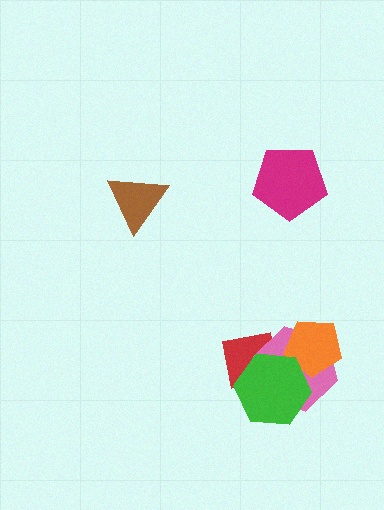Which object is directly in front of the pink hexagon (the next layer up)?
The orange pentagon is directly in front of the pink hexagon.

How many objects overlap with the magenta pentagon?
0 objects overlap with the magenta pentagon.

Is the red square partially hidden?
Yes, it is partially covered by another shape.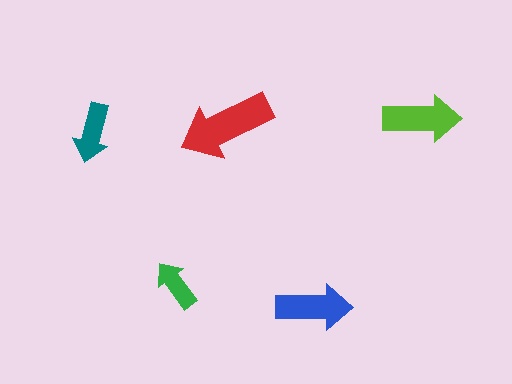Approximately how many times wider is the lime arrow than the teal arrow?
About 1.5 times wider.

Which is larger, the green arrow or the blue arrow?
The blue one.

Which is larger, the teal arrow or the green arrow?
The teal one.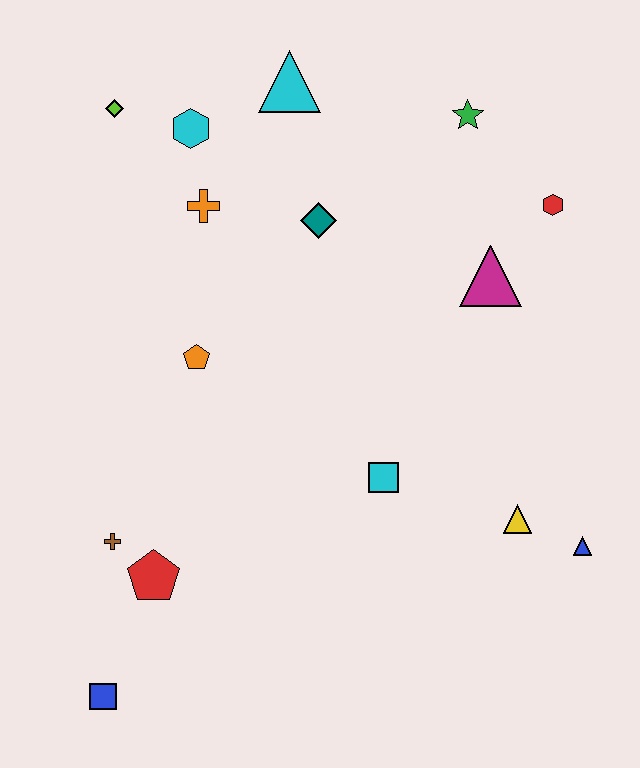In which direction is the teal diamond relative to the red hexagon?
The teal diamond is to the left of the red hexagon.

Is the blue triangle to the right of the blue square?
Yes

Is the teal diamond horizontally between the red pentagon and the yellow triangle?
Yes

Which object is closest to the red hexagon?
The magenta triangle is closest to the red hexagon.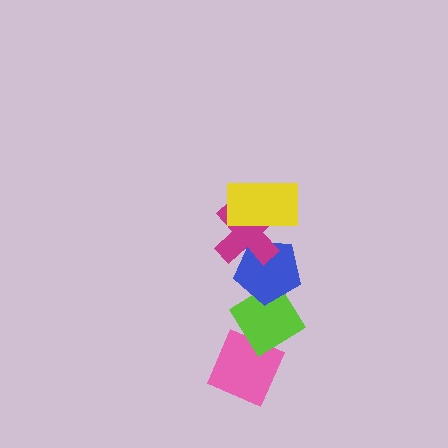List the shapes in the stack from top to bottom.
From top to bottom: the yellow rectangle, the magenta cross, the blue pentagon, the lime diamond, the pink diamond.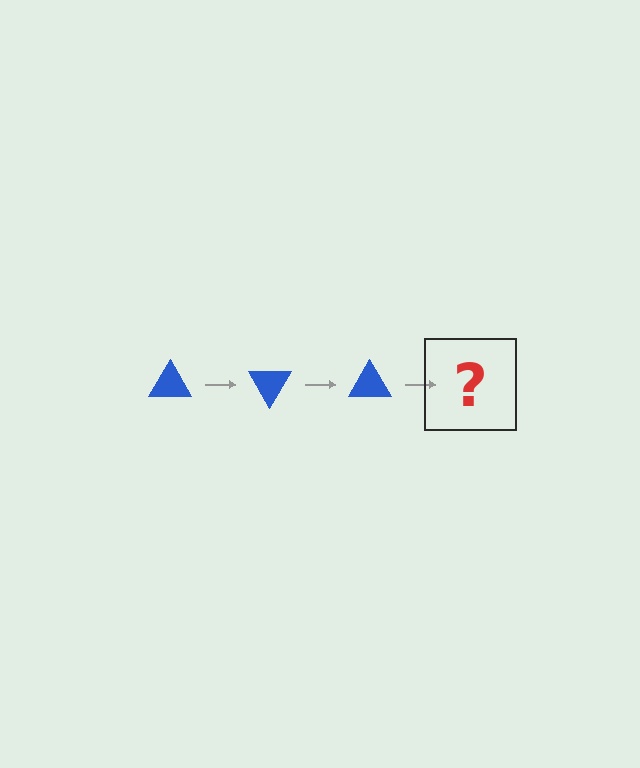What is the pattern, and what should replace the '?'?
The pattern is that the triangle rotates 60 degrees each step. The '?' should be a blue triangle rotated 180 degrees.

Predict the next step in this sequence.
The next step is a blue triangle rotated 180 degrees.